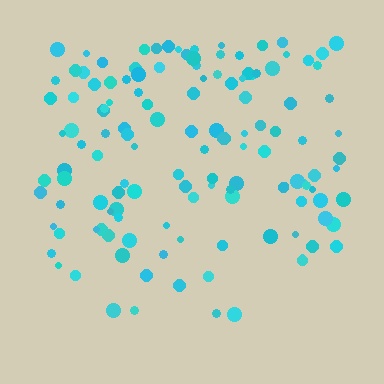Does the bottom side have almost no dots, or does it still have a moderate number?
Still a moderate number, just noticeably fewer than the top.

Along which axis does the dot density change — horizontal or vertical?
Vertical.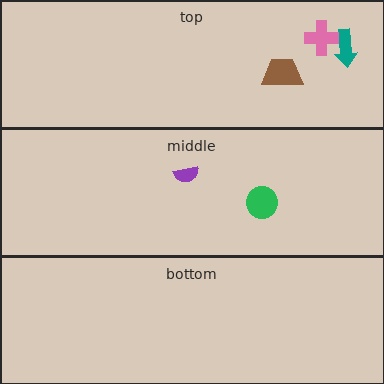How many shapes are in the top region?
3.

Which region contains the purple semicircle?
The middle region.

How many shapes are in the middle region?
2.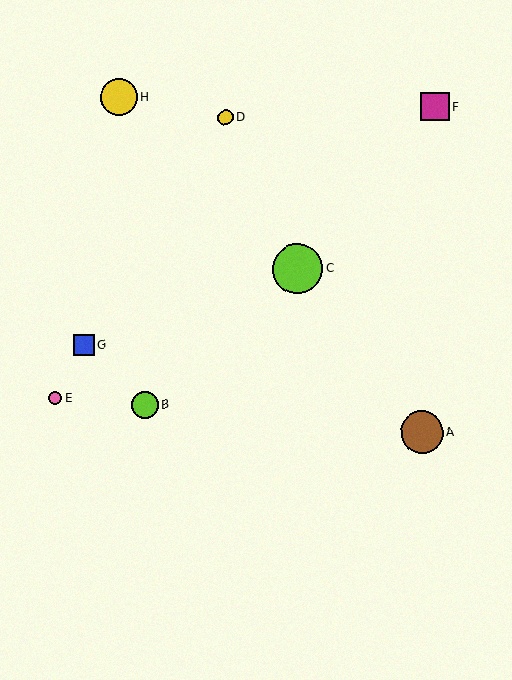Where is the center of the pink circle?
The center of the pink circle is at (55, 398).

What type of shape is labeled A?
Shape A is a brown circle.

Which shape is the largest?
The lime circle (labeled C) is the largest.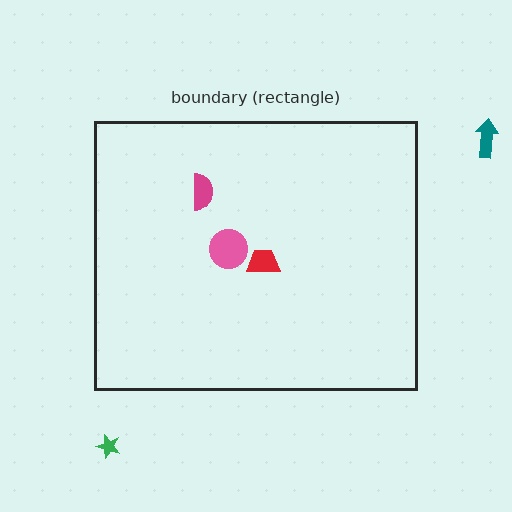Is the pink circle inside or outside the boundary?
Inside.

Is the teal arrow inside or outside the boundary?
Outside.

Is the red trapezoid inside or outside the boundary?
Inside.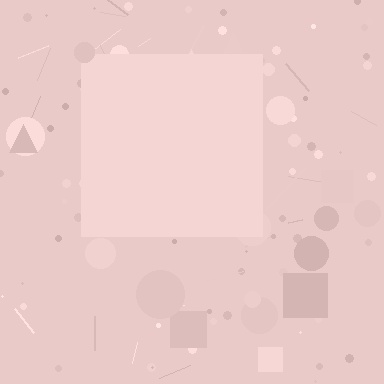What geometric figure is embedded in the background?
A square is embedded in the background.